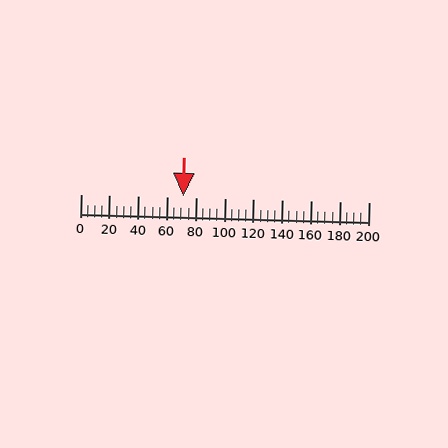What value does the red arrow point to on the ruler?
The red arrow points to approximately 71.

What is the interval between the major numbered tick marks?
The major tick marks are spaced 20 units apart.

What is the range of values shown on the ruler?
The ruler shows values from 0 to 200.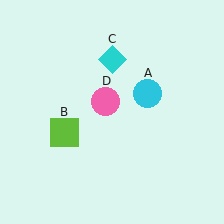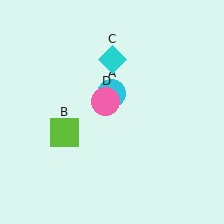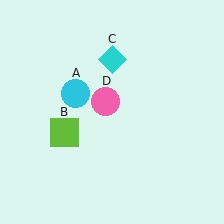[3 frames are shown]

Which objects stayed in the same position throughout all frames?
Lime square (object B) and cyan diamond (object C) and pink circle (object D) remained stationary.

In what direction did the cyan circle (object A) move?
The cyan circle (object A) moved left.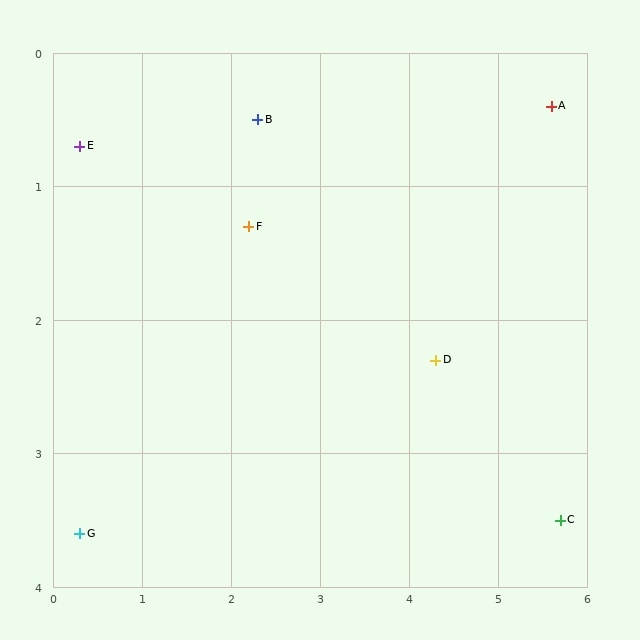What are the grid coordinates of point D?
Point D is at approximately (4.3, 2.3).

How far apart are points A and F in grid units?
Points A and F are about 3.5 grid units apart.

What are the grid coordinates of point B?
Point B is at approximately (2.3, 0.5).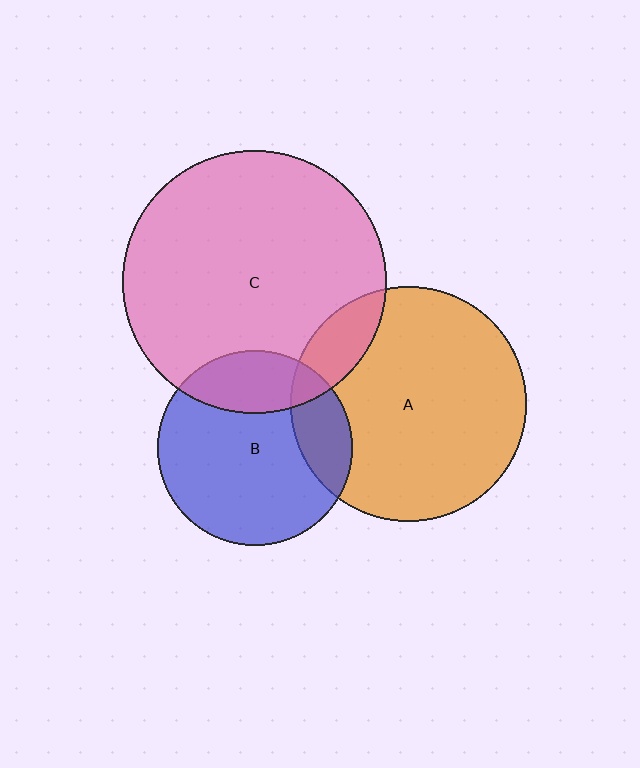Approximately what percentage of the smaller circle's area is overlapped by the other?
Approximately 15%.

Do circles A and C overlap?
Yes.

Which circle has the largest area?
Circle C (pink).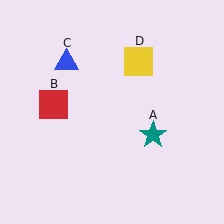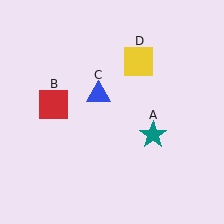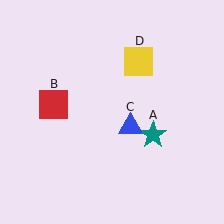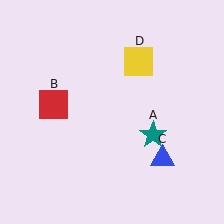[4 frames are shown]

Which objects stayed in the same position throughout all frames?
Teal star (object A) and red square (object B) and yellow square (object D) remained stationary.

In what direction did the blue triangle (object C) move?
The blue triangle (object C) moved down and to the right.